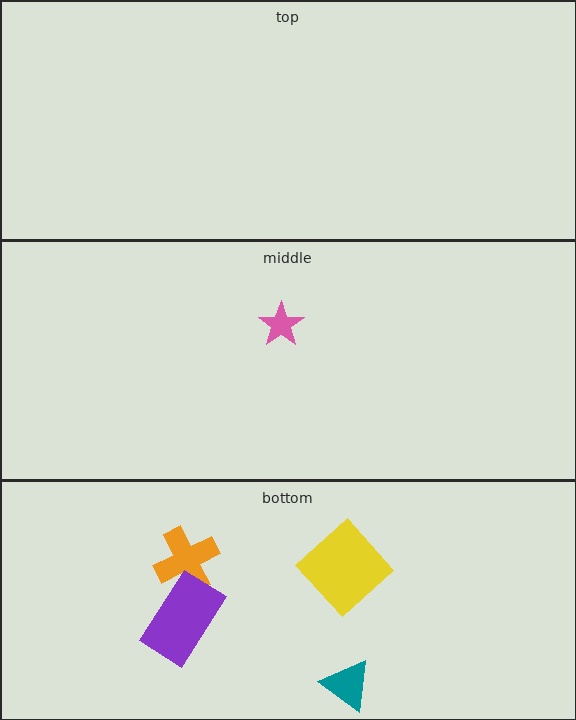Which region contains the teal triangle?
The bottom region.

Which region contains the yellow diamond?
The bottom region.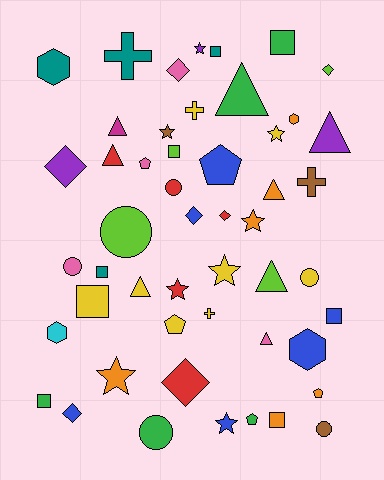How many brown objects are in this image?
There are 3 brown objects.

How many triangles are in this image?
There are 8 triangles.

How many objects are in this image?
There are 50 objects.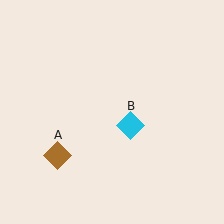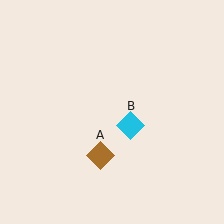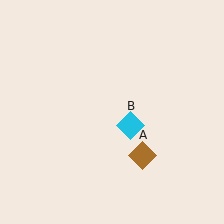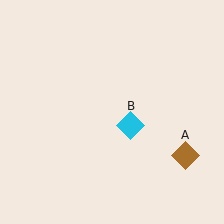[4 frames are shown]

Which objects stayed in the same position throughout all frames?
Cyan diamond (object B) remained stationary.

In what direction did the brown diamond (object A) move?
The brown diamond (object A) moved right.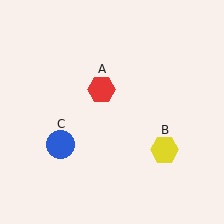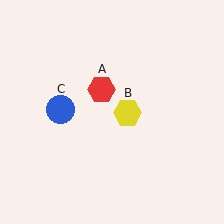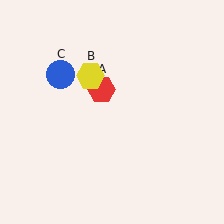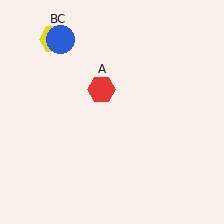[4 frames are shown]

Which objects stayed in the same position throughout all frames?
Red hexagon (object A) remained stationary.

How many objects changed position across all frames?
2 objects changed position: yellow hexagon (object B), blue circle (object C).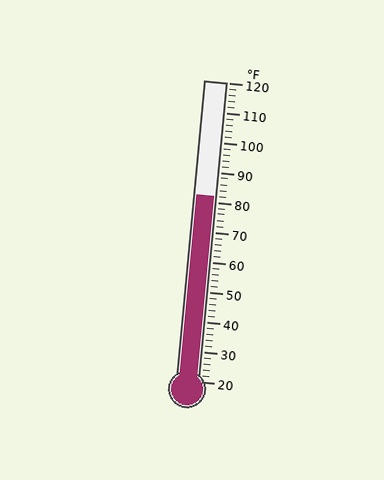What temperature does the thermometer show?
The thermometer shows approximately 82°F.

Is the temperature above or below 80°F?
The temperature is above 80°F.